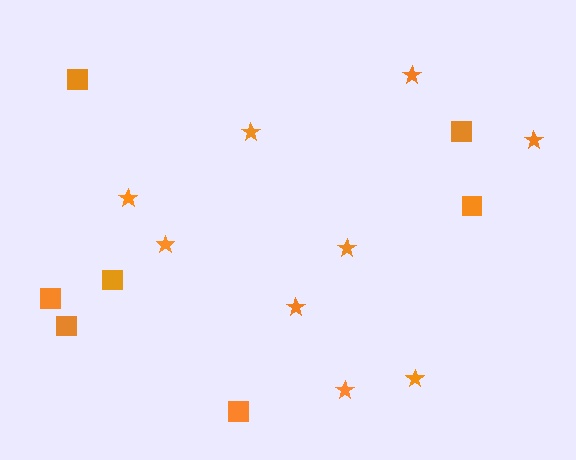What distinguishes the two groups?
There are 2 groups: one group of stars (9) and one group of squares (7).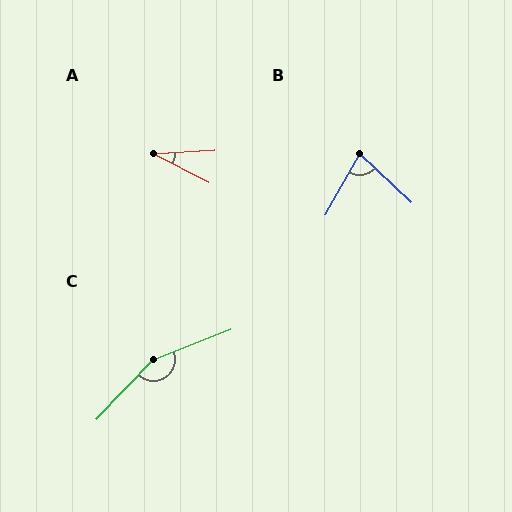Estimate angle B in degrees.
Approximately 76 degrees.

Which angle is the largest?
C, at approximately 155 degrees.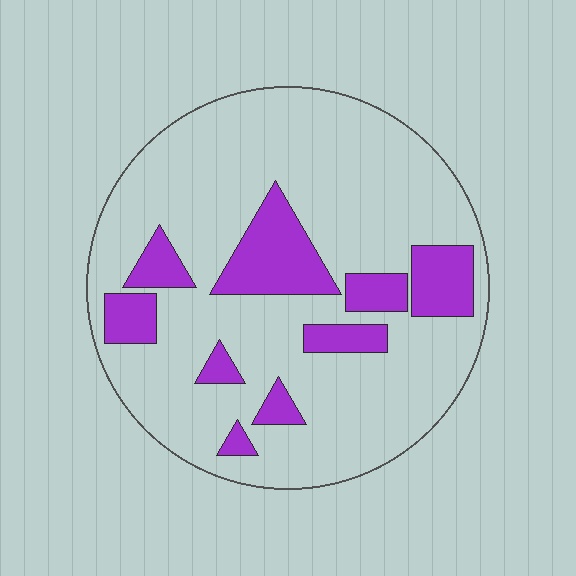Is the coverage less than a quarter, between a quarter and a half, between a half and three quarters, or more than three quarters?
Less than a quarter.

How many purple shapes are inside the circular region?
9.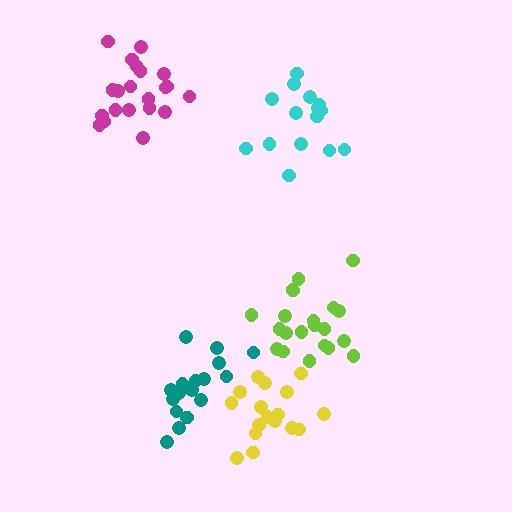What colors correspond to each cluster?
The clusters are colored: yellow, cyan, lime, magenta, teal.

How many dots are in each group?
Group 1: 17 dots, Group 2: 15 dots, Group 3: 21 dots, Group 4: 21 dots, Group 5: 17 dots (91 total).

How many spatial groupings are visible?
There are 5 spatial groupings.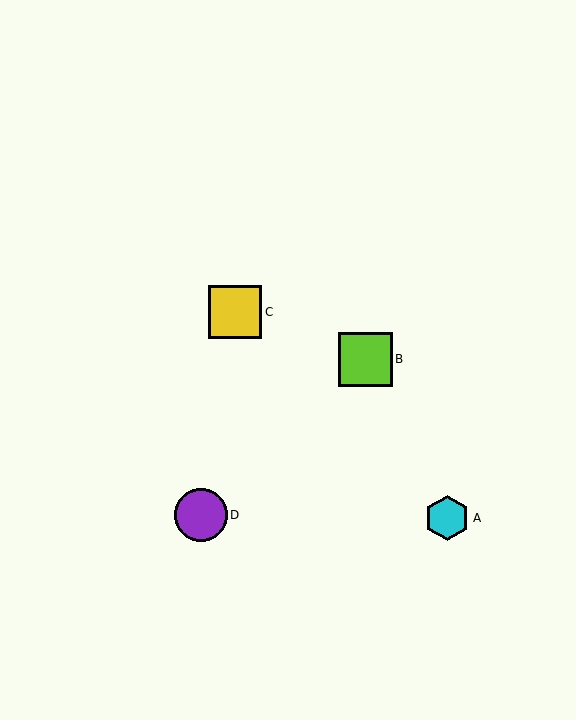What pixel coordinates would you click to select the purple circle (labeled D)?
Click at (201, 515) to select the purple circle D.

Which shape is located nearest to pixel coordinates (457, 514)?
The cyan hexagon (labeled A) at (447, 518) is nearest to that location.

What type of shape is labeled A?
Shape A is a cyan hexagon.